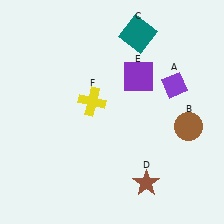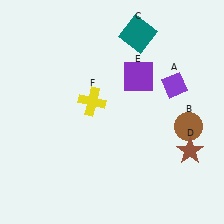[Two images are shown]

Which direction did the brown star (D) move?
The brown star (D) moved right.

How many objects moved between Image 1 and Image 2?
1 object moved between the two images.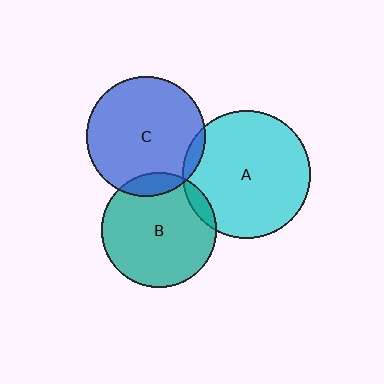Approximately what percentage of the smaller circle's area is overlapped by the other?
Approximately 10%.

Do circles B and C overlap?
Yes.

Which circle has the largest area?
Circle A (cyan).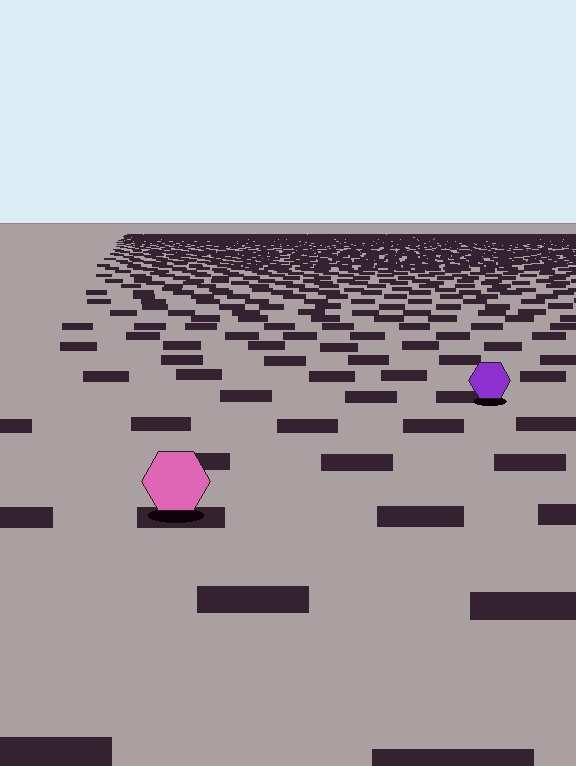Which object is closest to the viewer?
The pink hexagon is closest. The texture marks near it are larger and more spread out.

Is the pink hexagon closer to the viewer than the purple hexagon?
Yes. The pink hexagon is closer — you can tell from the texture gradient: the ground texture is coarser near it.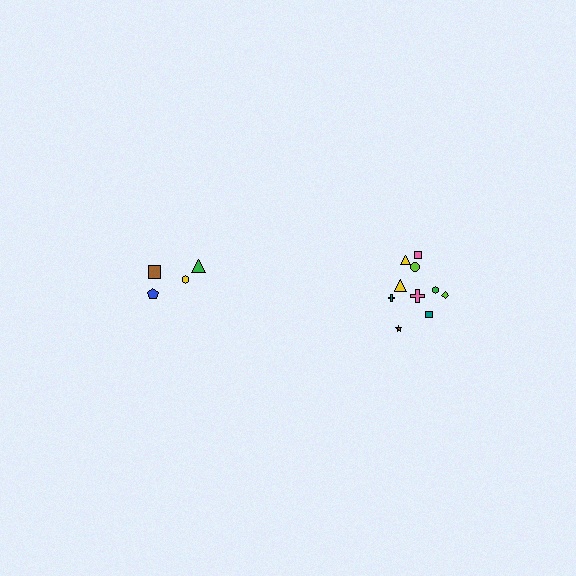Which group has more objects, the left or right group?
The right group.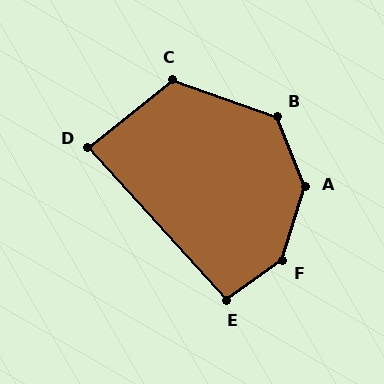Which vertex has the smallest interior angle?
D, at approximately 86 degrees.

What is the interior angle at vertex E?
Approximately 97 degrees (obtuse).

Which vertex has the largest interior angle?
F, at approximately 142 degrees.